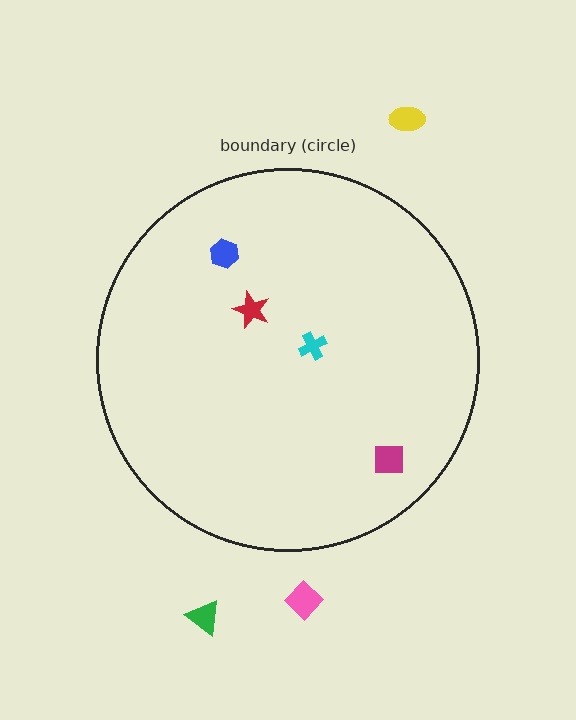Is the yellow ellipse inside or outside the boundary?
Outside.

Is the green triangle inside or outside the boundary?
Outside.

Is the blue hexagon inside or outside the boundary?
Inside.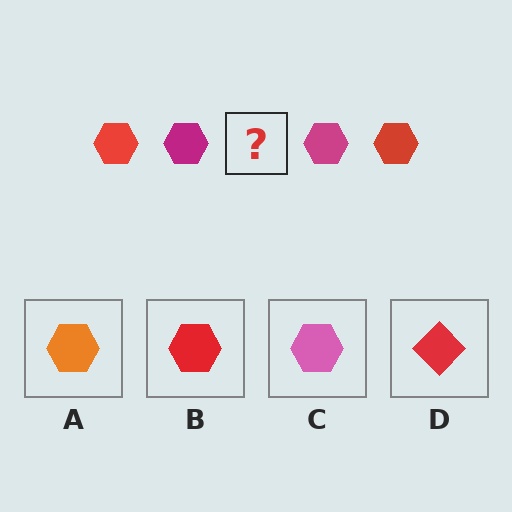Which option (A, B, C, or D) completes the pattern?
B.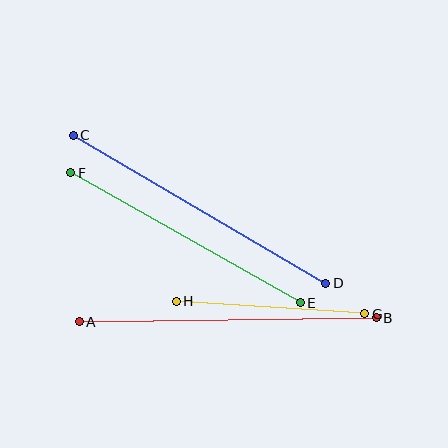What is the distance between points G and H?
The distance is approximately 189 pixels.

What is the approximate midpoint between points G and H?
The midpoint is at approximately (271, 307) pixels.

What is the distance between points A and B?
The distance is approximately 297 pixels.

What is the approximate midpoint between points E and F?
The midpoint is at approximately (185, 238) pixels.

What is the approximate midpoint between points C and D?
The midpoint is at approximately (199, 209) pixels.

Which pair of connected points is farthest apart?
Points A and B are farthest apart.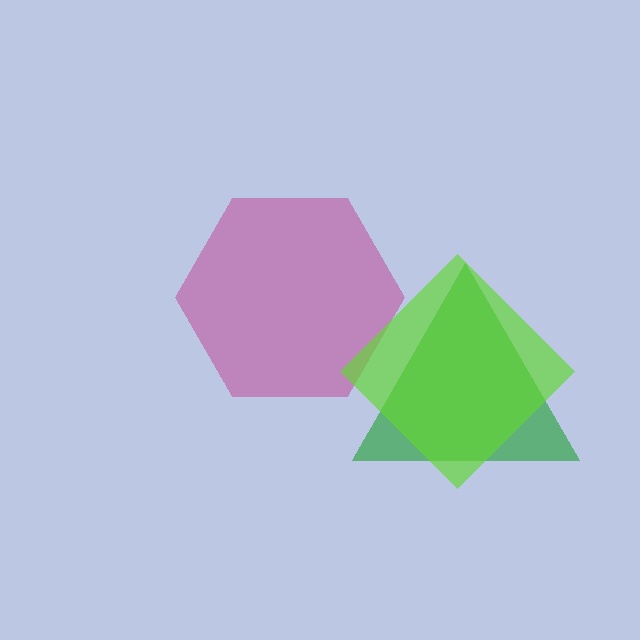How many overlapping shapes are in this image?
There are 3 overlapping shapes in the image.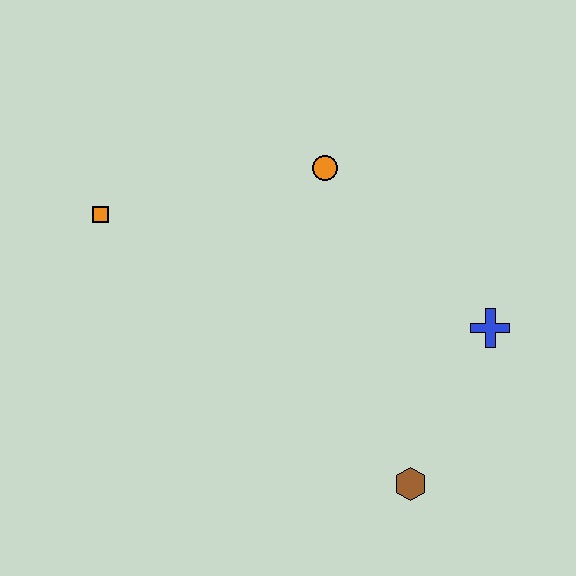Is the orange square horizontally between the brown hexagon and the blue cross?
No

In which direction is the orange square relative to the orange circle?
The orange square is to the left of the orange circle.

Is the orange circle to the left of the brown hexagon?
Yes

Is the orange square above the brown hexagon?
Yes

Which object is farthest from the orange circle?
The brown hexagon is farthest from the orange circle.